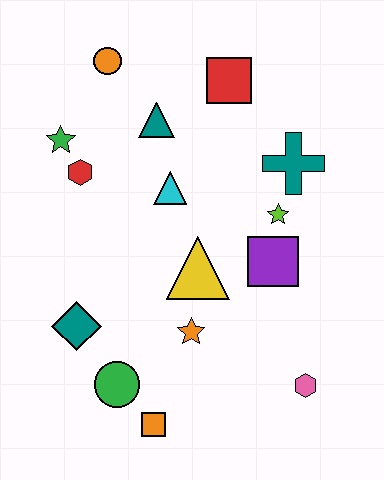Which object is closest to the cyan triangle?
The teal triangle is closest to the cyan triangle.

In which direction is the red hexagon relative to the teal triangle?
The red hexagon is to the left of the teal triangle.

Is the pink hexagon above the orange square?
Yes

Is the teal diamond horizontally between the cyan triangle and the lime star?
No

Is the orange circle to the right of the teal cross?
No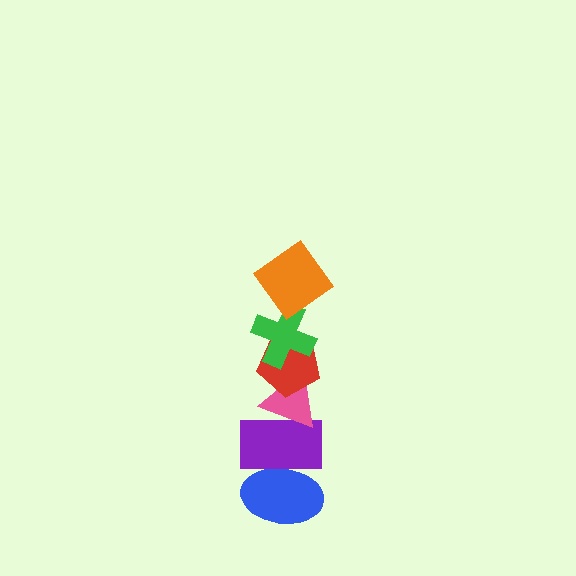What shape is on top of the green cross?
The orange diamond is on top of the green cross.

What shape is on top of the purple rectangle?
The pink triangle is on top of the purple rectangle.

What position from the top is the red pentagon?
The red pentagon is 3rd from the top.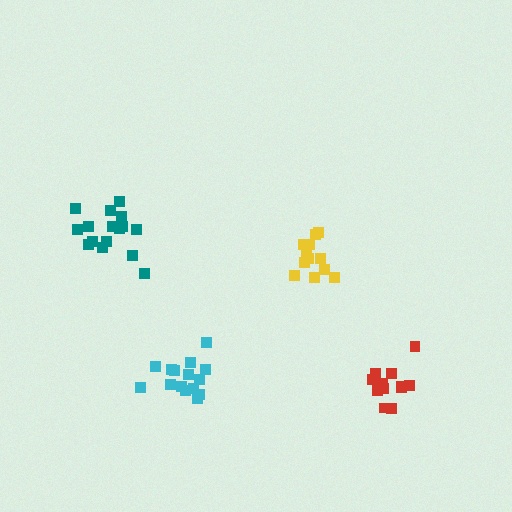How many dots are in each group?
Group 1: 14 dots, Group 2: 15 dots, Group 3: 16 dots, Group 4: 12 dots (57 total).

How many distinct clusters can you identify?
There are 4 distinct clusters.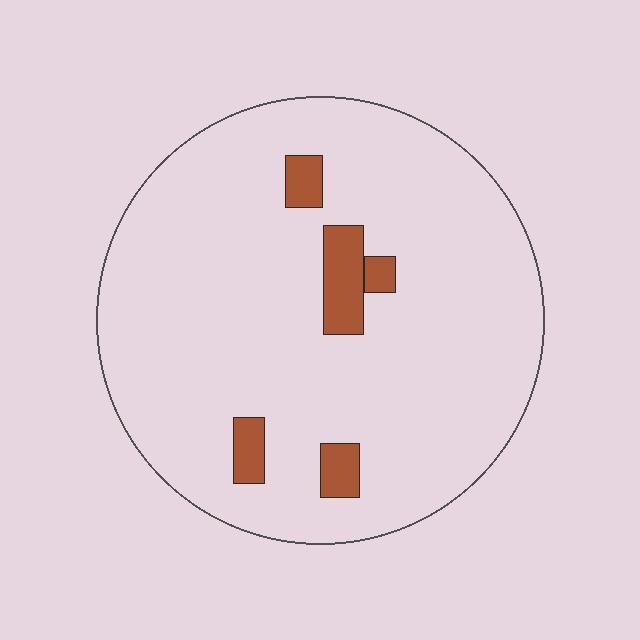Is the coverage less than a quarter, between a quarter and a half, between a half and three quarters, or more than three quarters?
Less than a quarter.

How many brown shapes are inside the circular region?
5.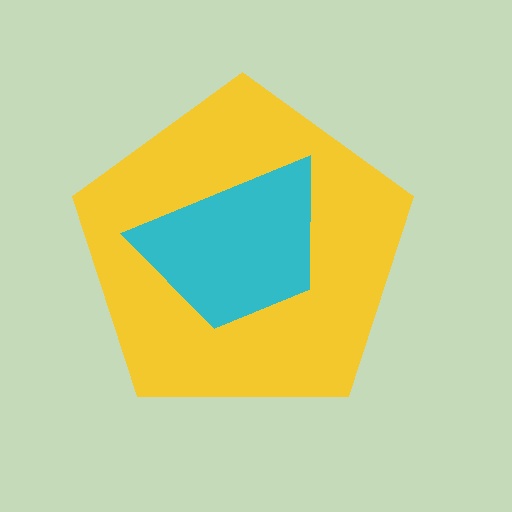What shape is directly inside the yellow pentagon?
The cyan trapezoid.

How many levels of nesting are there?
2.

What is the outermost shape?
The yellow pentagon.